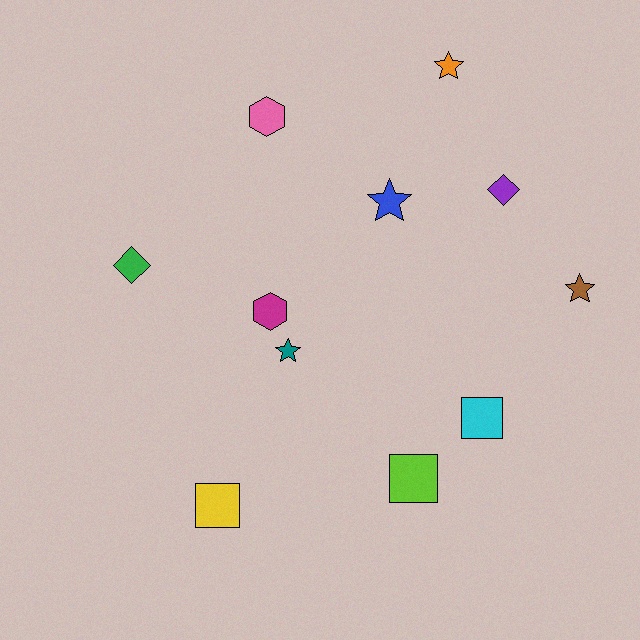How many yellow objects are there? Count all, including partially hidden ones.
There is 1 yellow object.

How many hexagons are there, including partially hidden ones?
There are 2 hexagons.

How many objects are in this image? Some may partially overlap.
There are 11 objects.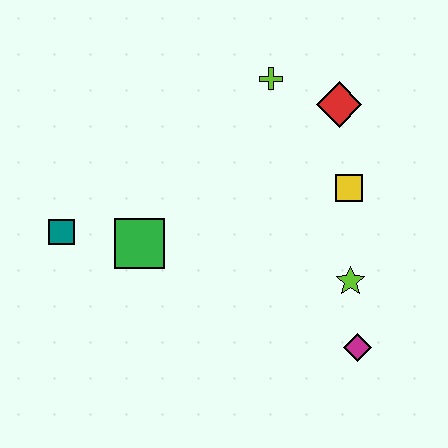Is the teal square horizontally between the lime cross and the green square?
No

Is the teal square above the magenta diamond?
Yes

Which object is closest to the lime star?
The magenta diamond is closest to the lime star.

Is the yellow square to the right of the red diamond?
Yes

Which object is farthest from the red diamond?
The teal square is farthest from the red diamond.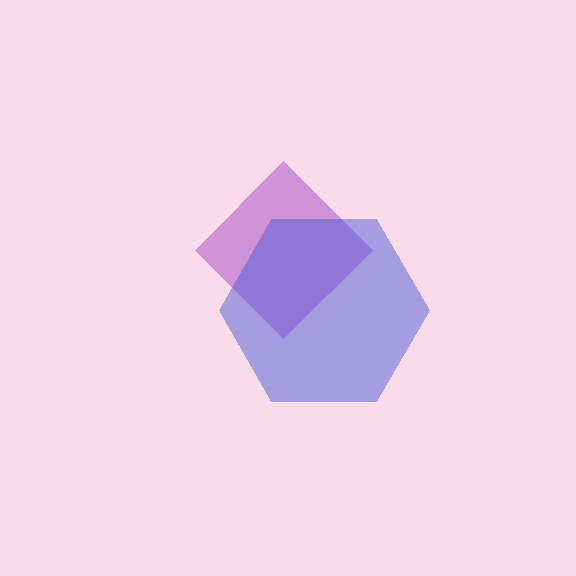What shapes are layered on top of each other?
The layered shapes are: a purple diamond, a blue hexagon.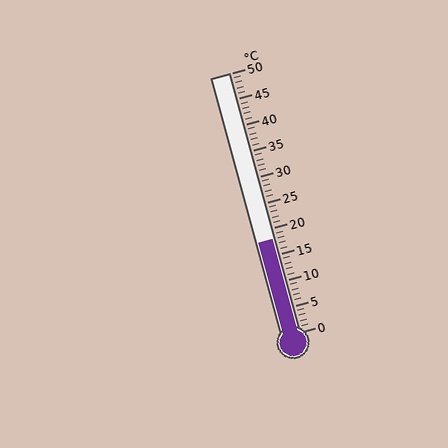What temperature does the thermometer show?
The thermometer shows approximately 18°C.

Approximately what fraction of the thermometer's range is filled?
The thermometer is filled to approximately 35% of its range.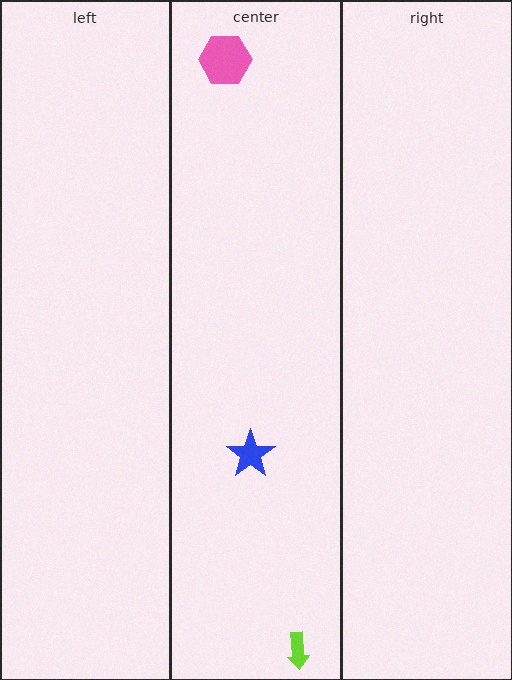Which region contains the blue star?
The center region.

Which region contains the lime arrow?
The center region.